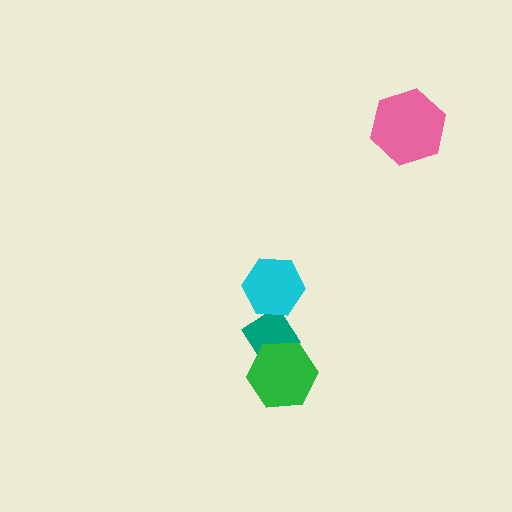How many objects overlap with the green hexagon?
1 object overlaps with the green hexagon.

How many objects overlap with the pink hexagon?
0 objects overlap with the pink hexagon.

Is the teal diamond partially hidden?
Yes, it is partially covered by another shape.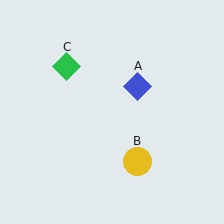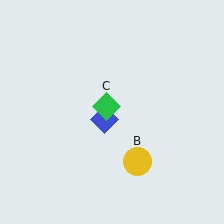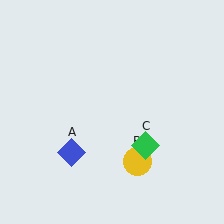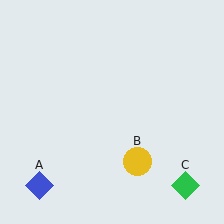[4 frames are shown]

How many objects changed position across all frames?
2 objects changed position: blue diamond (object A), green diamond (object C).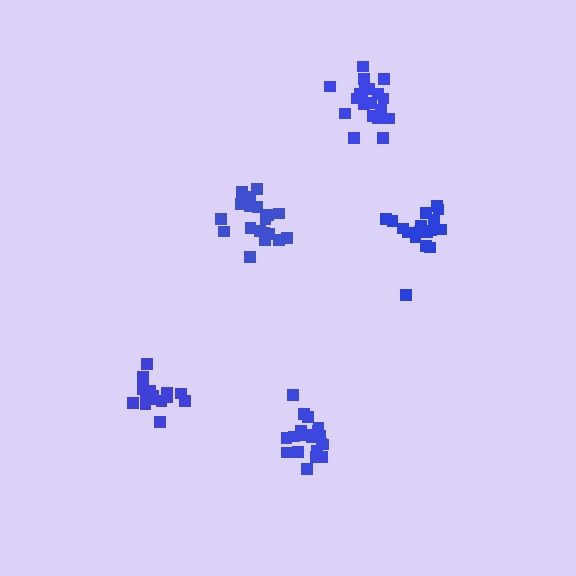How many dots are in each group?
Group 1: 19 dots, Group 2: 19 dots, Group 3: 20 dots, Group 4: 15 dots, Group 5: 18 dots (91 total).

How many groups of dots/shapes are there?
There are 5 groups.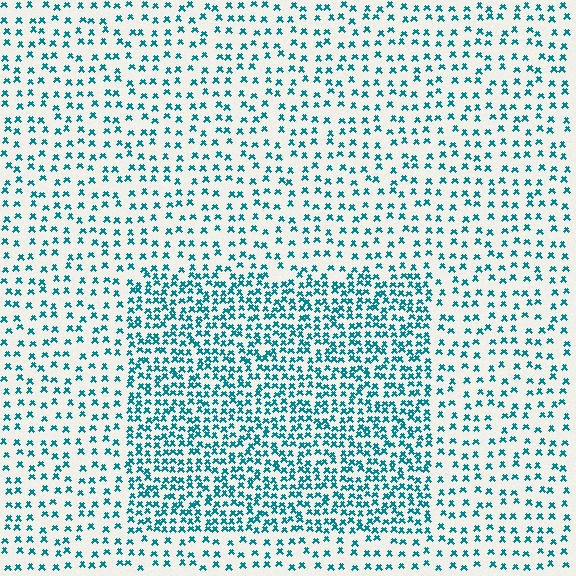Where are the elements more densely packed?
The elements are more densely packed inside the rectangle boundary.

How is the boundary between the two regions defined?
The boundary is defined by a change in element density (approximately 2.2x ratio). All elements are the same color, size, and shape.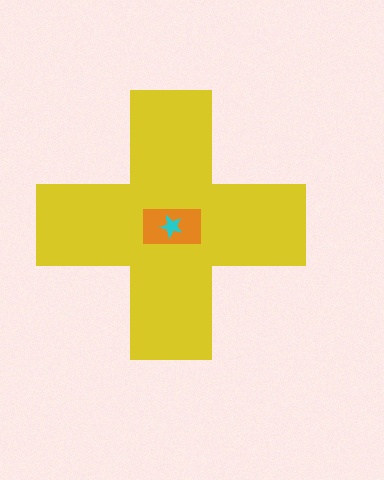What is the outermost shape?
The yellow cross.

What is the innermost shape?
The cyan star.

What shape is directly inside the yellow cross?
The orange rectangle.